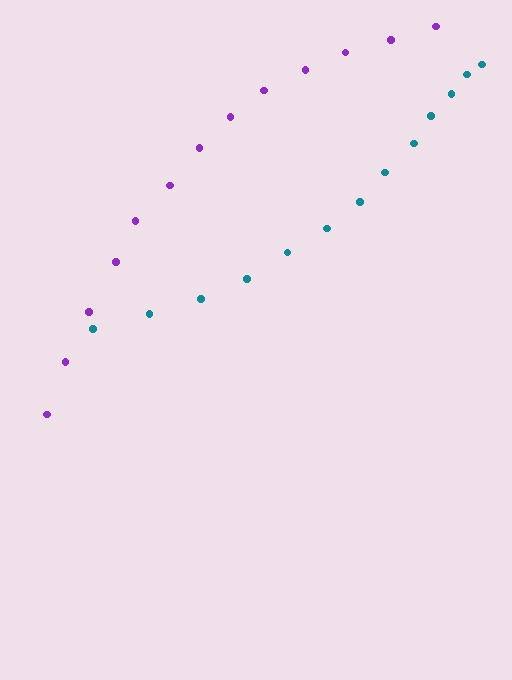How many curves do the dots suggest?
There are 2 distinct paths.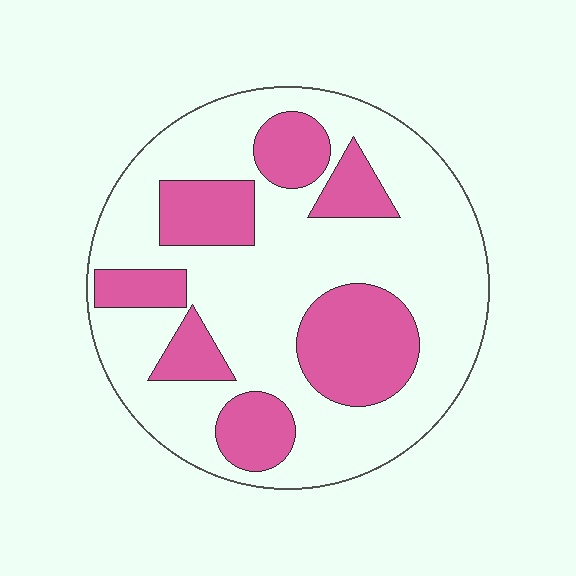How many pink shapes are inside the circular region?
7.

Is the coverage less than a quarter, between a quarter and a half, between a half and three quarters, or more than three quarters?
Between a quarter and a half.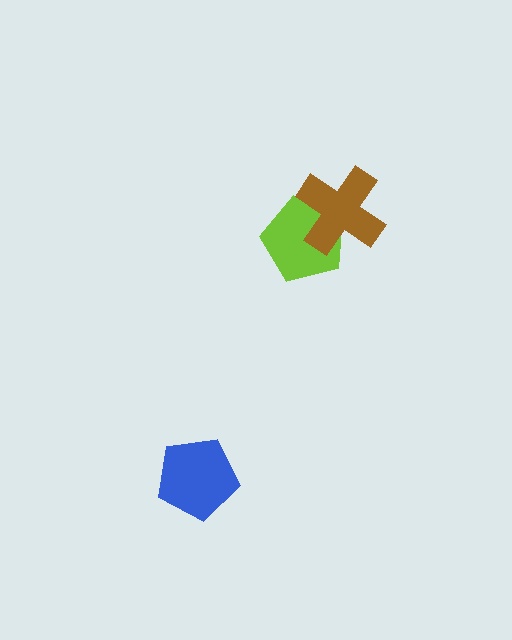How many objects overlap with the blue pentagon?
0 objects overlap with the blue pentagon.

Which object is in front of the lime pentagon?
The brown cross is in front of the lime pentagon.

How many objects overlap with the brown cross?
1 object overlaps with the brown cross.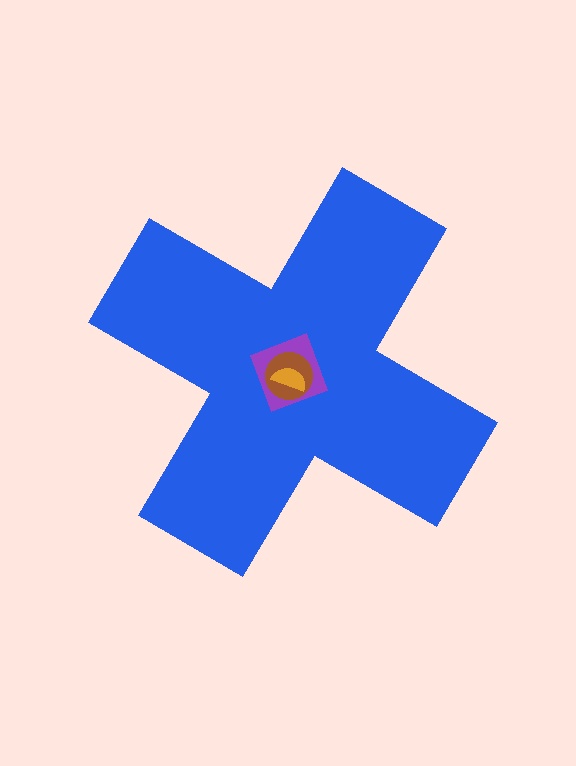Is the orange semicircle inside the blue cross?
Yes.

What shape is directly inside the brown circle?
The orange semicircle.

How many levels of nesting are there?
4.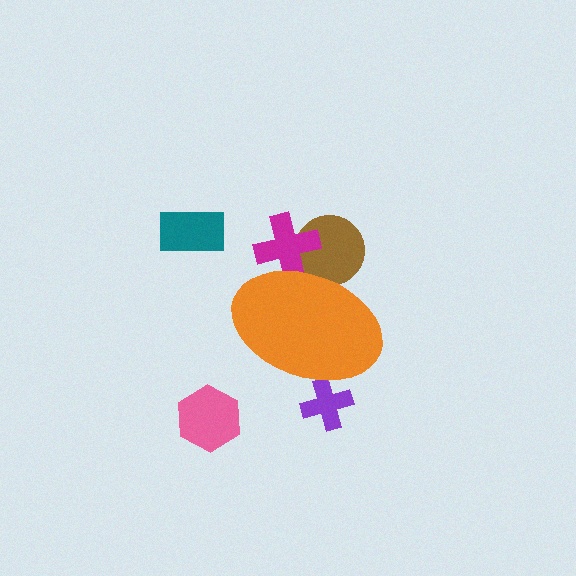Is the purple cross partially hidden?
Yes, the purple cross is partially hidden behind the orange ellipse.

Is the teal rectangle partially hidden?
No, the teal rectangle is fully visible.